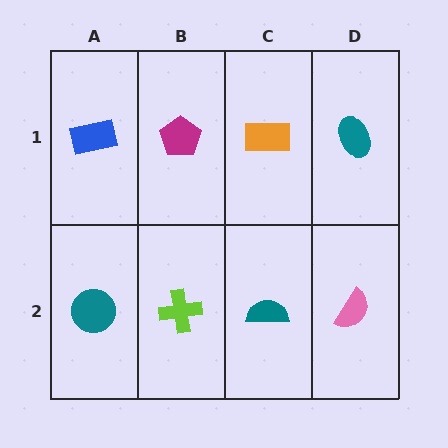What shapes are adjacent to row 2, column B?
A magenta pentagon (row 1, column B), a teal circle (row 2, column A), a teal semicircle (row 2, column C).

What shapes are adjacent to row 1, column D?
A pink semicircle (row 2, column D), an orange rectangle (row 1, column C).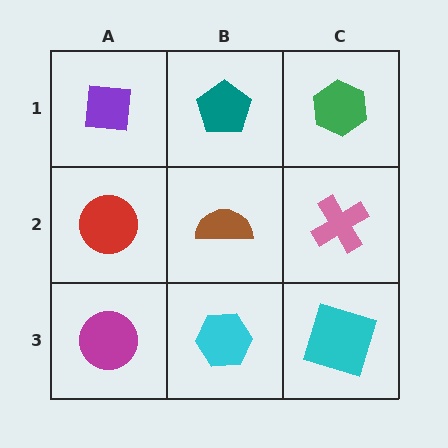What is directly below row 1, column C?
A pink cross.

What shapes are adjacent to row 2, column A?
A purple square (row 1, column A), a magenta circle (row 3, column A), a brown semicircle (row 2, column B).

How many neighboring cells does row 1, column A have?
2.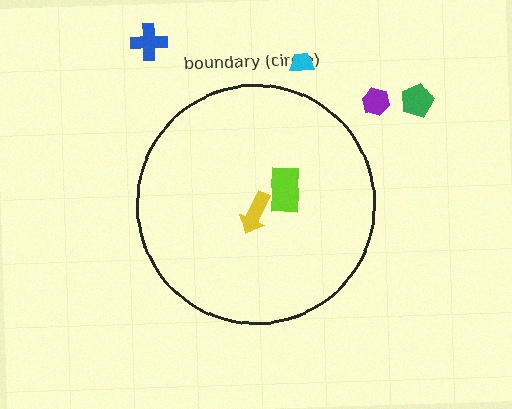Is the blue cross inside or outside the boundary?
Outside.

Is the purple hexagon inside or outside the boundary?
Outside.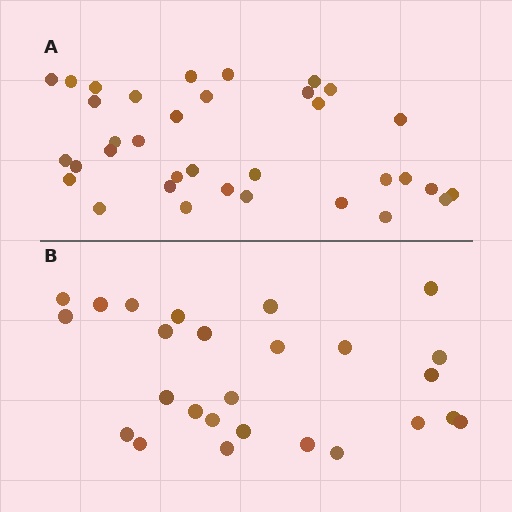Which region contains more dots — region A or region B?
Region A (the top region) has more dots.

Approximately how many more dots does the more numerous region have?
Region A has roughly 8 or so more dots than region B.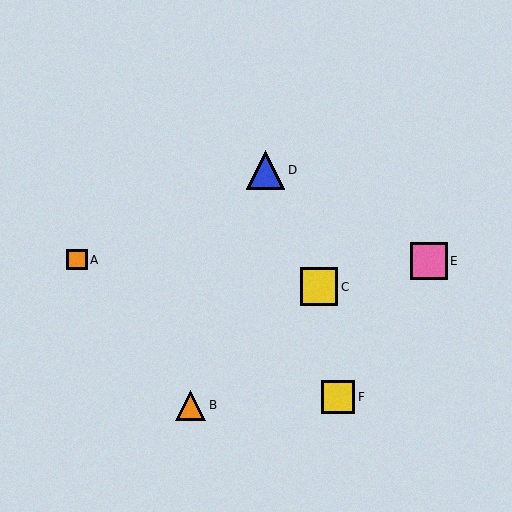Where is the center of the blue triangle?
The center of the blue triangle is at (266, 170).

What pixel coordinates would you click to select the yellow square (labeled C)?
Click at (319, 287) to select the yellow square C.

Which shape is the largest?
The blue triangle (labeled D) is the largest.